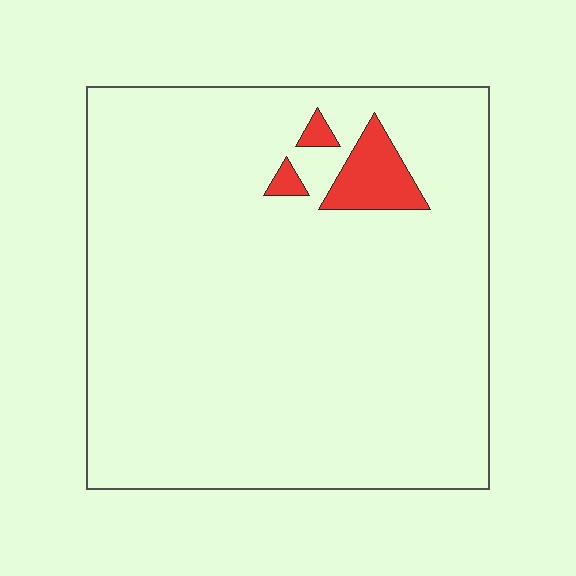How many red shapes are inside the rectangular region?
3.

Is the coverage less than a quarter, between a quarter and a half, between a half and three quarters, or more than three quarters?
Less than a quarter.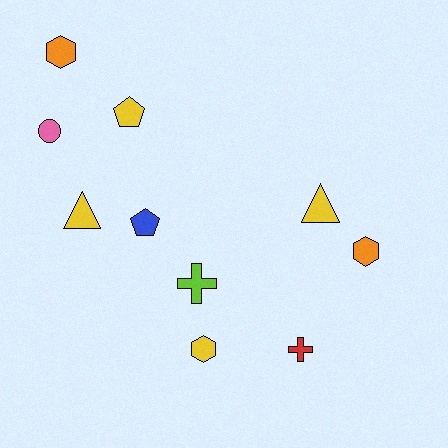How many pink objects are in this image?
There is 1 pink object.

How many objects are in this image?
There are 10 objects.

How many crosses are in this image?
There are 2 crosses.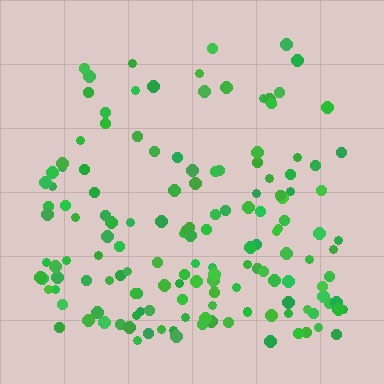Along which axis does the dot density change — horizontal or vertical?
Vertical.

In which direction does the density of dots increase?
From top to bottom, with the bottom side densest.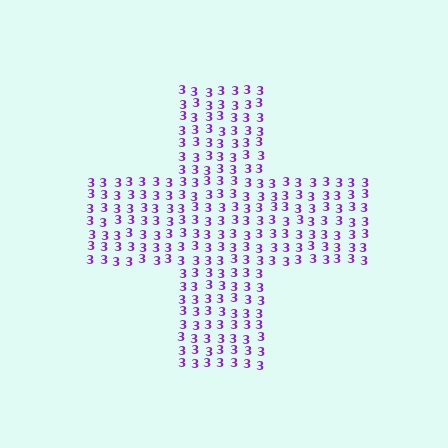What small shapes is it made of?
It is made of small digit 3's.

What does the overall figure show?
The overall figure shows a cross.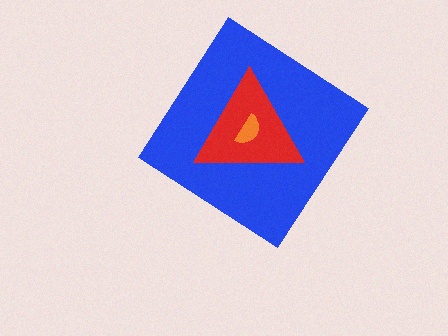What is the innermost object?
The orange semicircle.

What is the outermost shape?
The blue diamond.